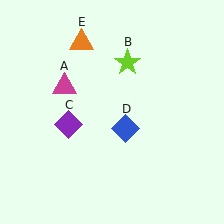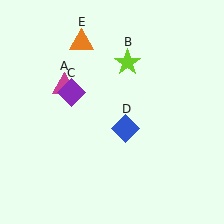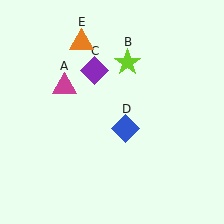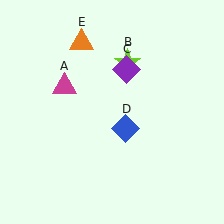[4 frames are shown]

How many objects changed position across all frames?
1 object changed position: purple diamond (object C).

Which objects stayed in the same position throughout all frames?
Magenta triangle (object A) and lime star (object B) and blue diamond (object D) and orange triangle (object E) remained stationary.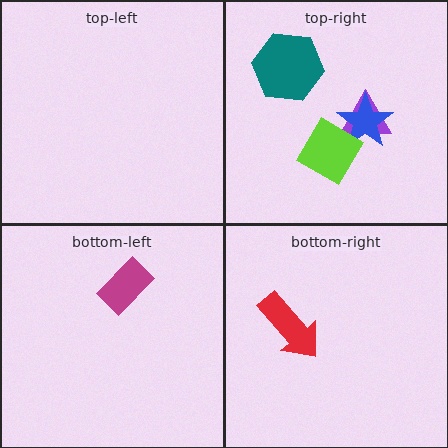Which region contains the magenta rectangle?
The bottom-left region.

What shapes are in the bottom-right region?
The red arrow.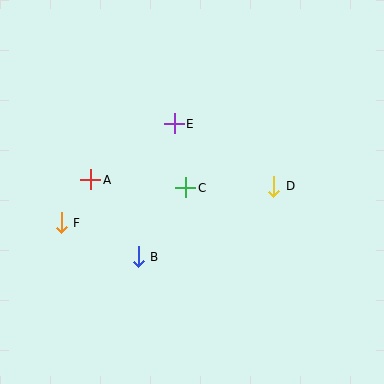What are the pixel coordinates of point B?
Point B is at (138, 257).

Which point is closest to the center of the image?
Point C at (186, 188) is closest to the center.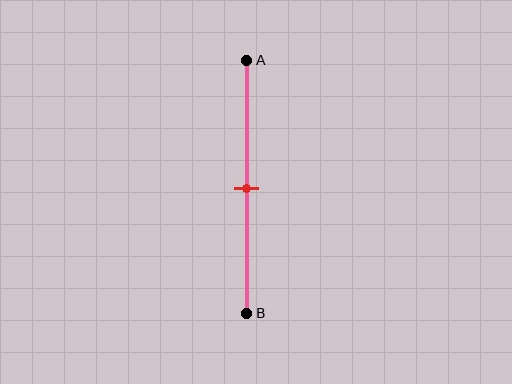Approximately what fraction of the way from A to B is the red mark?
The red mark is approximately 50% of the way from A to B.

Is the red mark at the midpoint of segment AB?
Yes, the mark is approximately at the midpoint.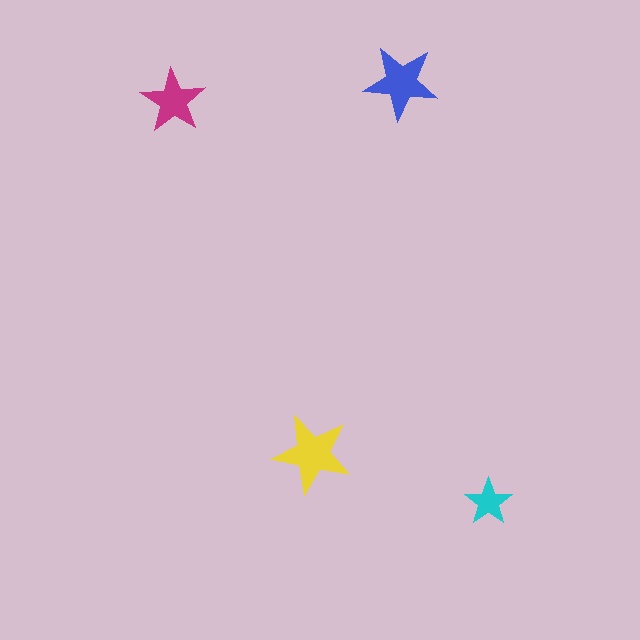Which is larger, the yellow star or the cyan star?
The yellow one.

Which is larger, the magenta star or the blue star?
The blue one.